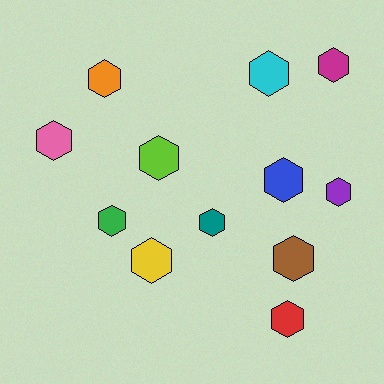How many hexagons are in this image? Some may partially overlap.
There are 12 hexagons.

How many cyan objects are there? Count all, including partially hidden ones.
There is 1 cyan object.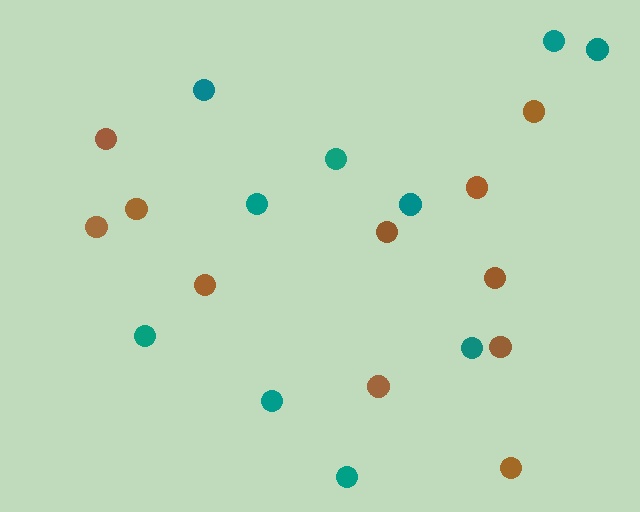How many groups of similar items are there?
There are 2 groups: one group of brown circles (11) and one group of teal circles (10).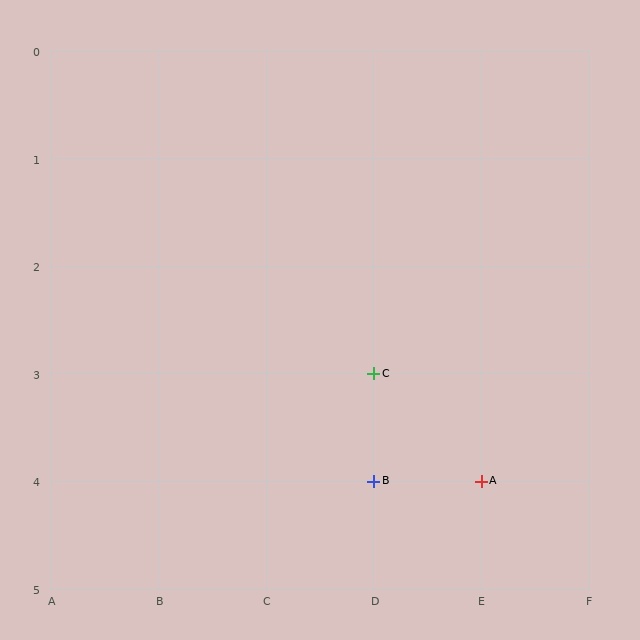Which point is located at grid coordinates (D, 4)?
Point B is at (D, 4).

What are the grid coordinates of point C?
Point C is at grid coordinates (D, 3).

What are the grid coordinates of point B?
Point B is at grid coordinates (D, 4).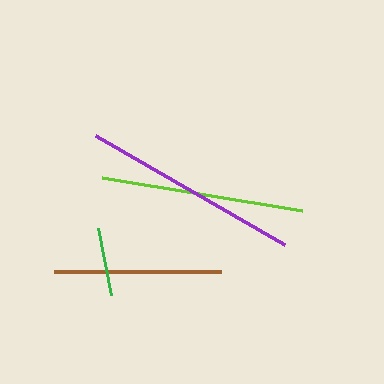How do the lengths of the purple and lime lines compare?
The purple and lime lines are approximately the same length.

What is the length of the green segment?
The green segment is approximately 69 pixels long.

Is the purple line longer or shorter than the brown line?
The purple line is longer than the brown line.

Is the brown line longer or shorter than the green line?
The brown line is longer than the green line.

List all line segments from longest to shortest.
From longest to shortest: purple, lime, brown, green.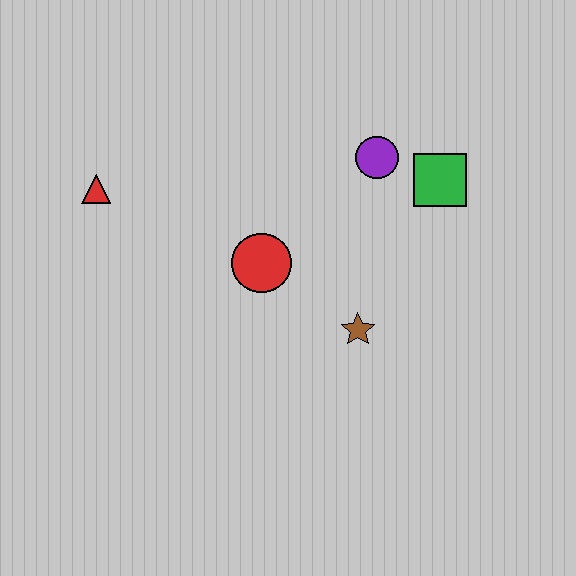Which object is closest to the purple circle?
The green square is closest to the purple circle.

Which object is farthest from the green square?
The red triangle is farthest from the green square.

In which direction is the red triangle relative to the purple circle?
The red triangle is to the left of the purple circle.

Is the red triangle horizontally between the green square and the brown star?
No